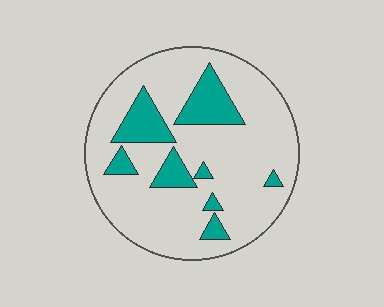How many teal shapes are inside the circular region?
8.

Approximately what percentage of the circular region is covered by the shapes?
Approximately 20%.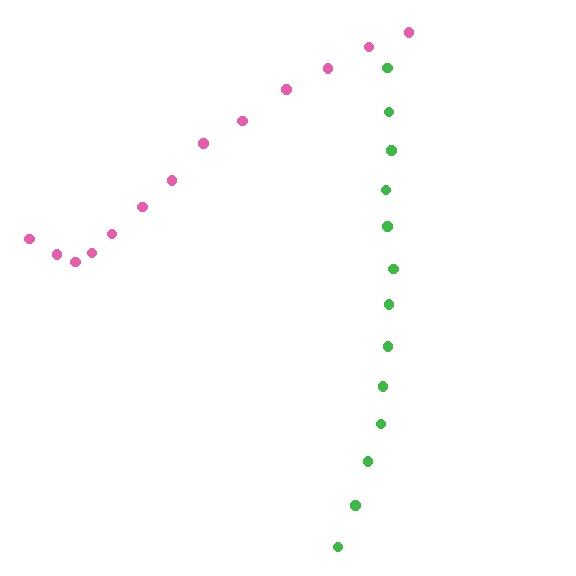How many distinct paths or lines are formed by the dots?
There are 2 distinct paths.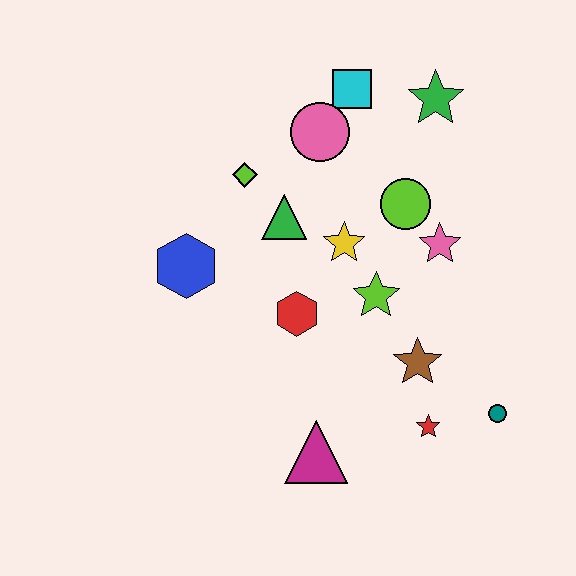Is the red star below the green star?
Yes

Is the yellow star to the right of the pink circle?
Yes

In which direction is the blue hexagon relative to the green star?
The blue hexagon is to the left of the green star.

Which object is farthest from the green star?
The magenta triangle is farthest from the green star.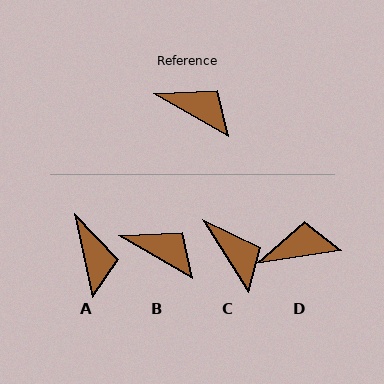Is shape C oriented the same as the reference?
No, it is off by about 28 degrees.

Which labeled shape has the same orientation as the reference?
B.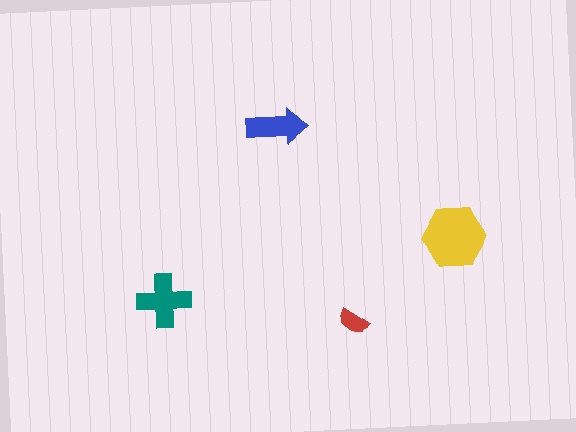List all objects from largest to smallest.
The yellow hexagon, the teal cross, the blue arrow, the red semicircle.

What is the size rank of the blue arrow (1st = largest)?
3rd.